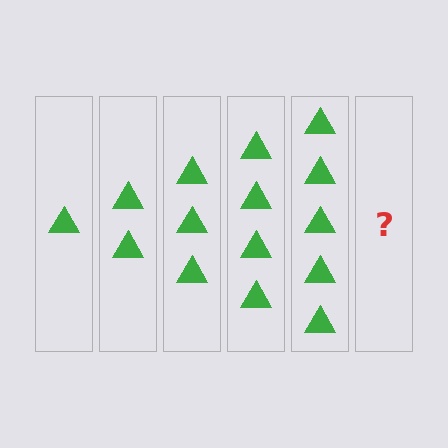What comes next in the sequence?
The next element should be 6 triangles.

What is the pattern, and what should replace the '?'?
The pattern is that each step adds one more triangle. The '?' should be 6 triangles.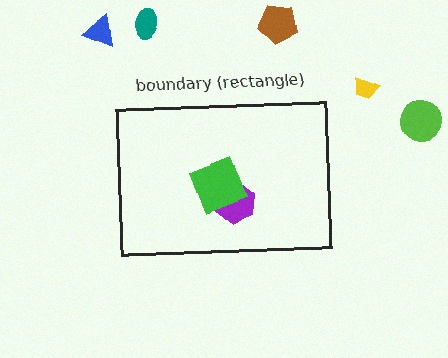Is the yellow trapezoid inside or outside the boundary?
Outside.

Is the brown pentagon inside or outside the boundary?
Outside.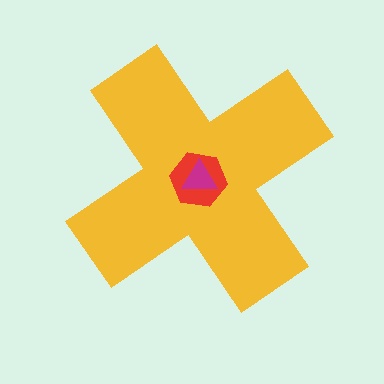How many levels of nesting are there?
3.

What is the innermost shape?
The magenta triangle.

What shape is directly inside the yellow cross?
The red hexagon.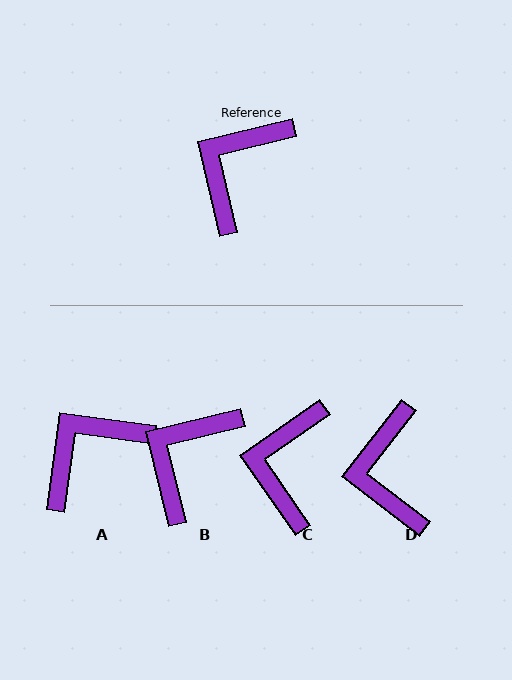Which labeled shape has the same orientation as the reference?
B.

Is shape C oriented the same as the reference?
No, it is off by about 21 degrees.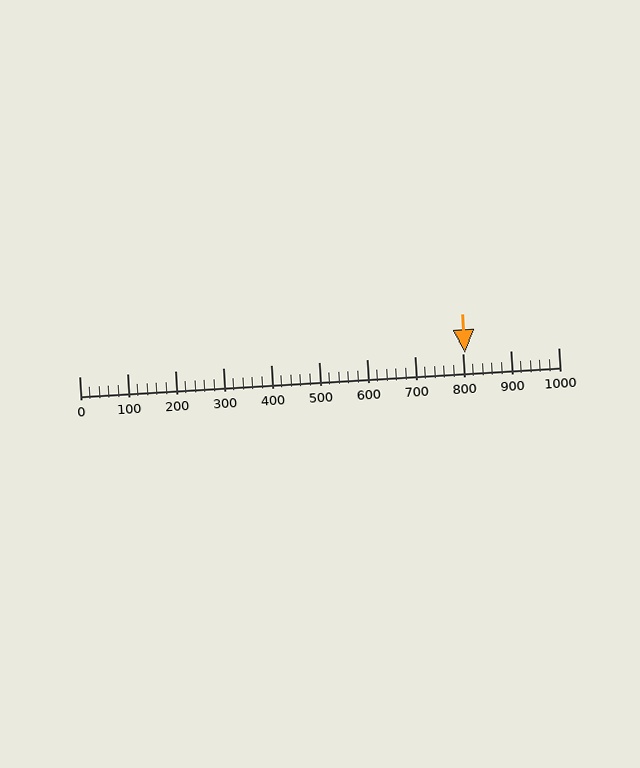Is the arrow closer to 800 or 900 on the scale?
The arrow is closer to 800.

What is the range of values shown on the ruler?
The ruler shows values from 0 to 1000.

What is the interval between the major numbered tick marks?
The major tick marks are spaced 100 units apart.